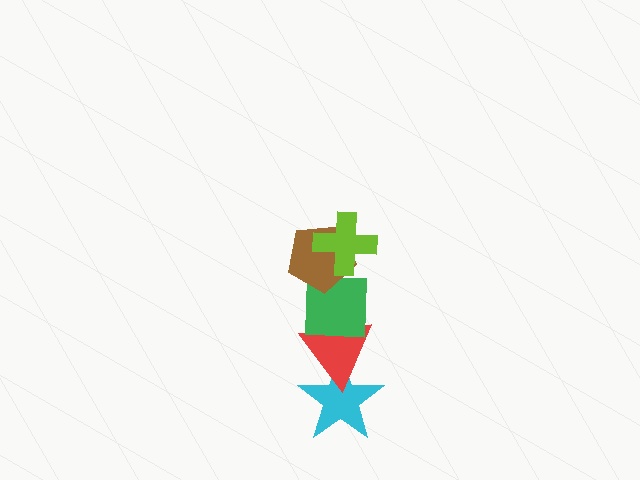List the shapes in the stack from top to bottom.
From top to bottom: the lime cross, the brown pentagon, the green square, the red triangle, the cyan star.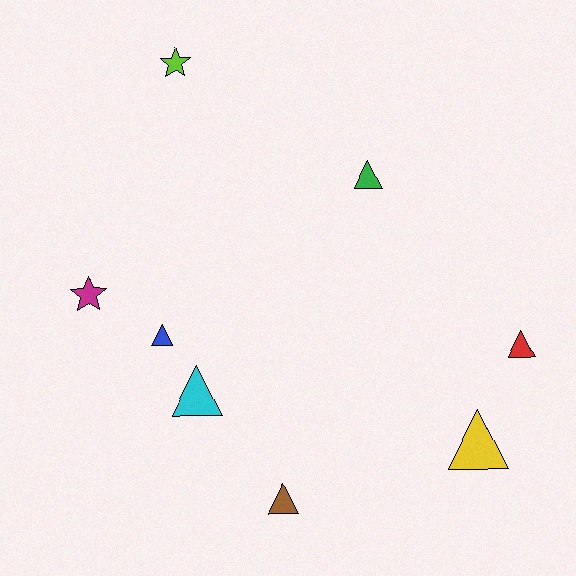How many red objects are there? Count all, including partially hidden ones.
There is 1 red object.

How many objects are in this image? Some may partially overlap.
There are 8 objects.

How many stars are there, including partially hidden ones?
There are 2 stars.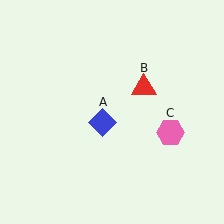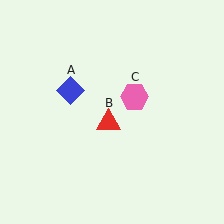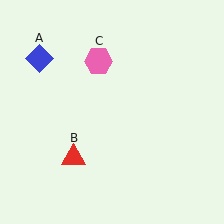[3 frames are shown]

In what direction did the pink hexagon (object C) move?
The pink hexagon (object C) moved up and to the left.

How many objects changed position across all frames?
3 objects changed position: blue diamond (object A), red triangle (object B), pink hexagon (object C).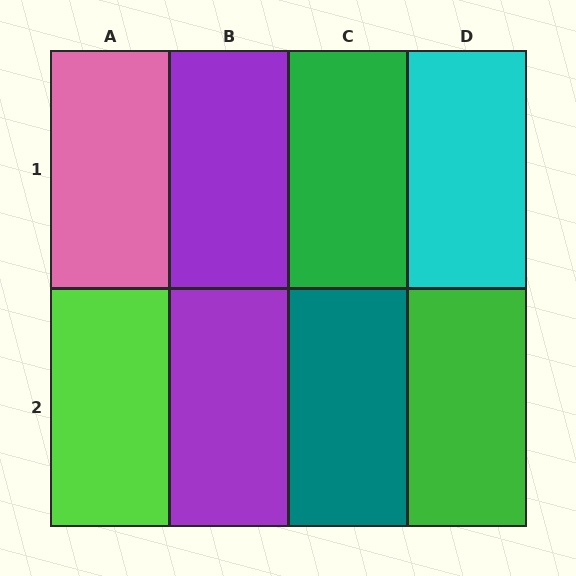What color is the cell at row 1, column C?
Green.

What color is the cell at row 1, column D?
Cyan.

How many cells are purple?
2 cells are purple.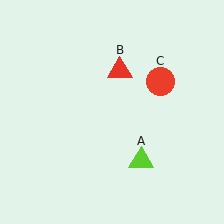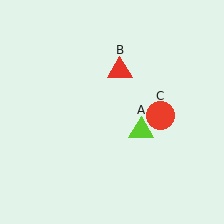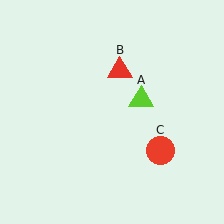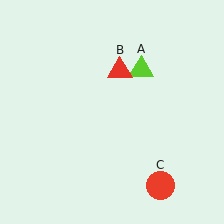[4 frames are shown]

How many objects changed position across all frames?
2 objects changed position: lime triangle (object A), red circle (object C).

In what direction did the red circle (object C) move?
The red circle (object C) moved down.